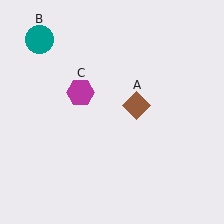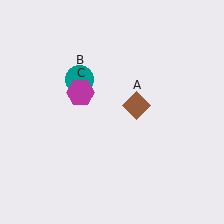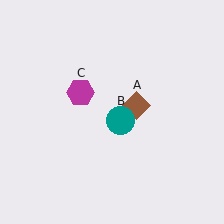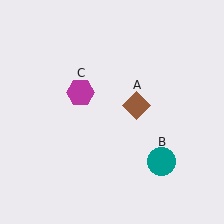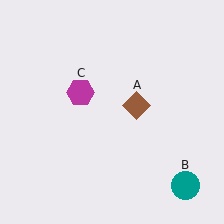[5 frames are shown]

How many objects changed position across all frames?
1 object changed position: teal circle (object B).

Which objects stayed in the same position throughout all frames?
Brown diamond (object A) and magenta hexagon (object C) remained stationary.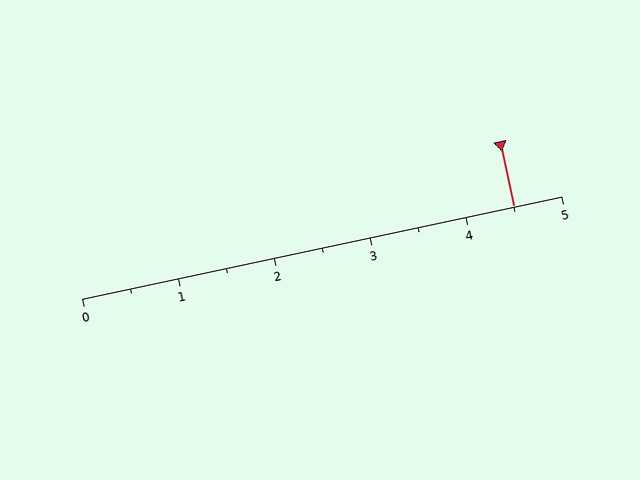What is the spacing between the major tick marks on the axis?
The major ticks are spaced 1 apart.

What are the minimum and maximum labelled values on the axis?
The axis runs from 0 to 5.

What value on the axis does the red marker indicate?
The marker indicates approximately 4.5.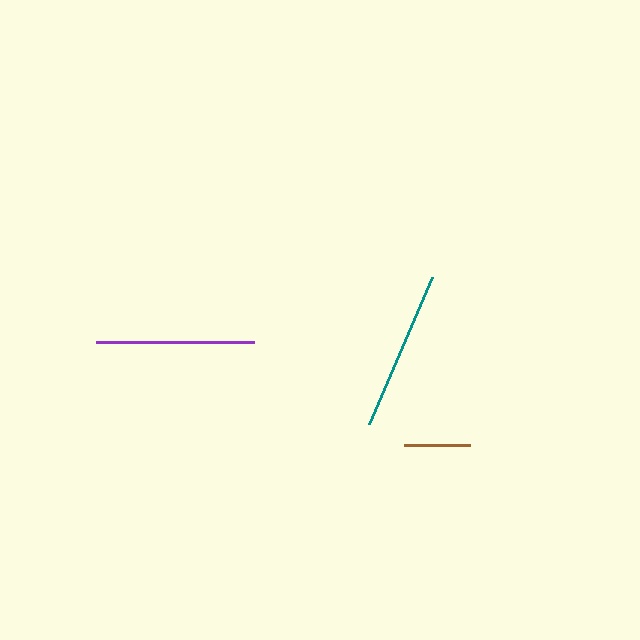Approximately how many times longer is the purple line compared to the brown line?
The purple line is approximately 2.4 times the length of the brown line.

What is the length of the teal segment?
The teal segment is approximately 159 pixels long.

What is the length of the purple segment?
The purple segment is approximately 158 pixels long.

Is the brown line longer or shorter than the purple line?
The purple line is longer than the brown line.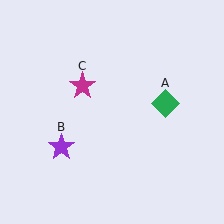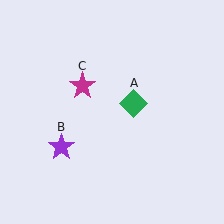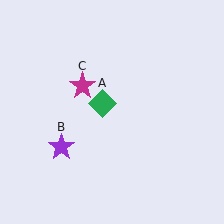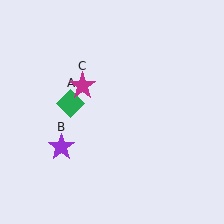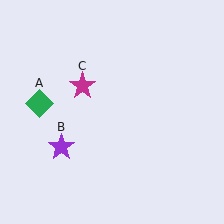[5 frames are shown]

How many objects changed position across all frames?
1 object changed position: green diamond (object A).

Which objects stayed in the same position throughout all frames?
Purple star (object B) and magenta star (object C) remained stationary.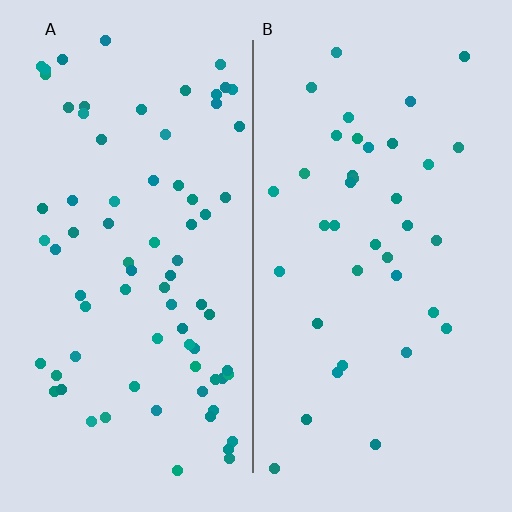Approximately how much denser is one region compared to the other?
Approximately 2.0× — region A over region B.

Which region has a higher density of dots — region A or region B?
A (the left).